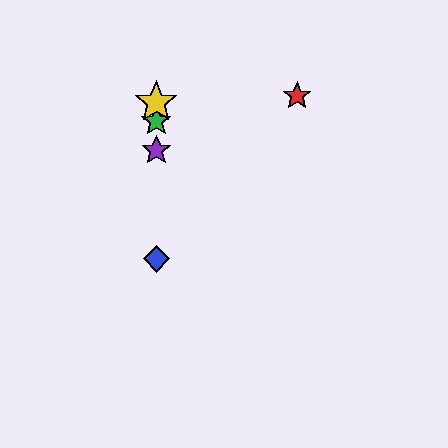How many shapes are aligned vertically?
4 shapes (the blue diamond, the green star, the yellow star, the purple star) are aligned vertically.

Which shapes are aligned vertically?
The blue diamond, the green star, the yellow star, the purple star are aligned vertically.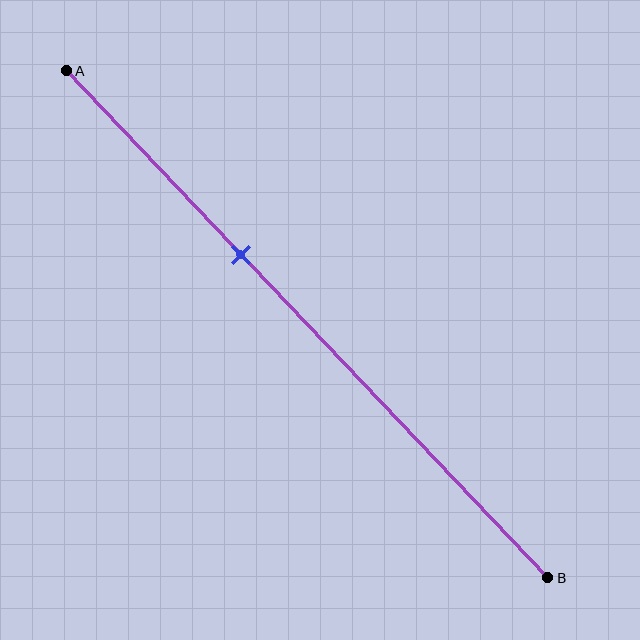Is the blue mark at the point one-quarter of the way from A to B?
No, the mark is at about 35% from A, not at the 25% one-quarter point.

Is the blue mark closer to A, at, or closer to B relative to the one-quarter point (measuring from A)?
The blue mark is closer to point B than the one-quarter point of segment AB.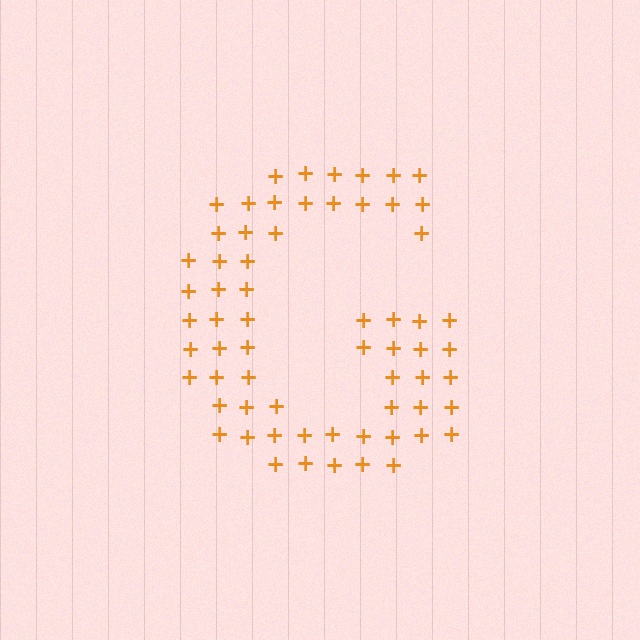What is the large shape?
The large shape is the letter G.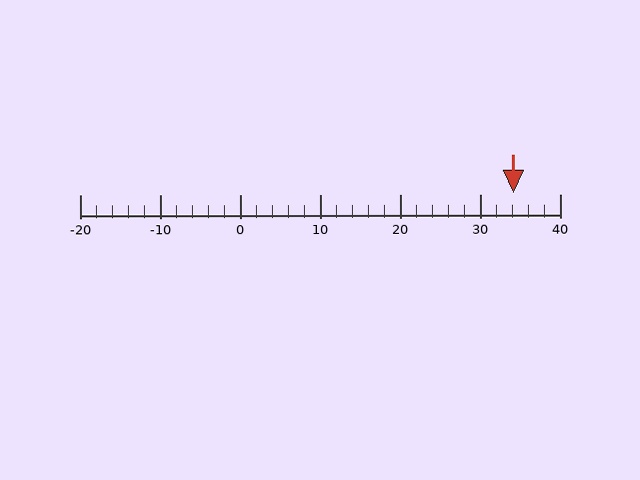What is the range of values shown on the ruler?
The ruler shows values from -20 to 40.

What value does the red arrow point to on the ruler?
The red arrow points to approximately 34.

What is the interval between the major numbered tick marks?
The major tick marks are spaced 10 units apart.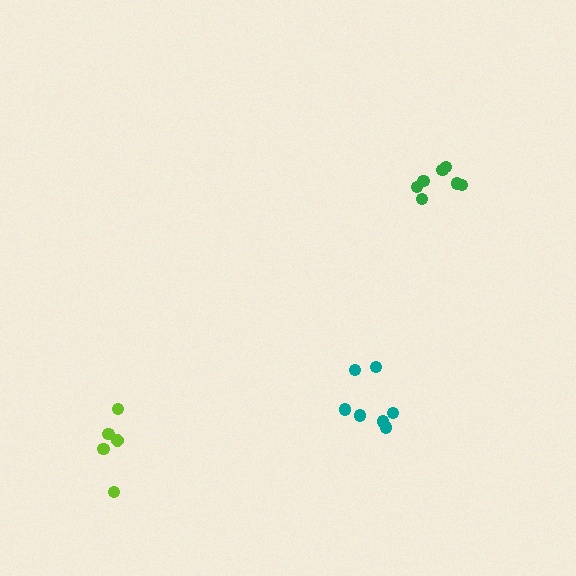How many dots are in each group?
Group 1: 7 dots, Group 2: 7 dots, Group 3: 5 dots (19 total).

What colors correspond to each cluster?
The clusters are colored: teal, green, lime.